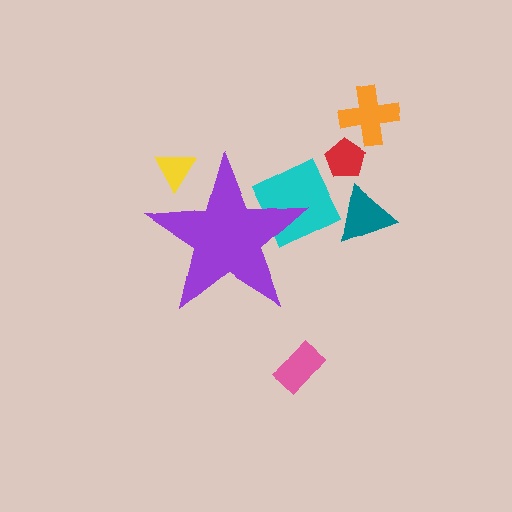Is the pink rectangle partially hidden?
No, the pink rectangle is fully visible.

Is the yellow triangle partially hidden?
Yes, the yellow triangle is partially hidden behind the purple star.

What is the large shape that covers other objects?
A purple star.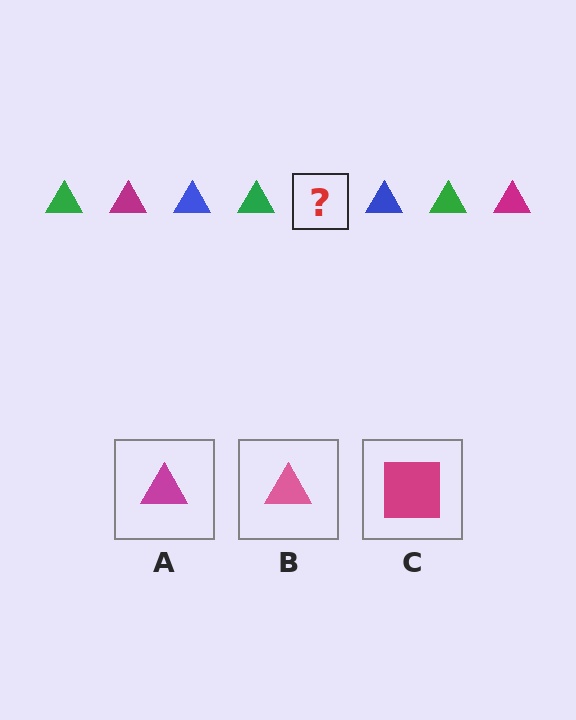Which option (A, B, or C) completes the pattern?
A.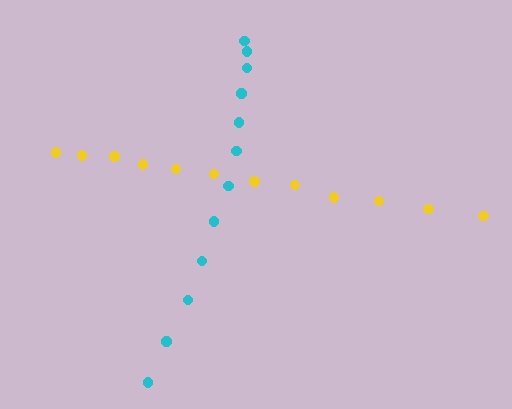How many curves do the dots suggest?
There are 2 distinct paths.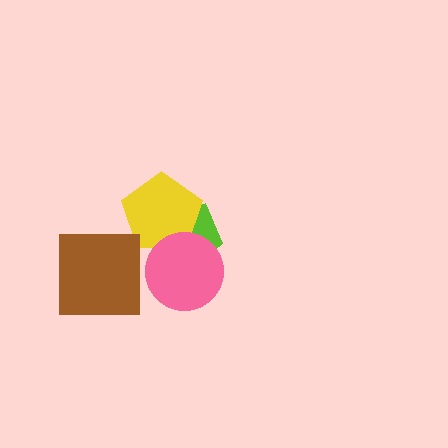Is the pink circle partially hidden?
No, no other shape covers it.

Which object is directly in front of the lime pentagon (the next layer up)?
The yellow pentagon is directly in front of the lime pentagon.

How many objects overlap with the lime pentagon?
2 objects overlap with the lime pentagon.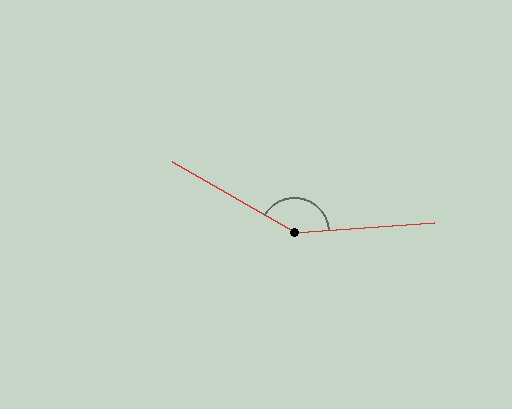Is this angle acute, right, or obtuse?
It is obtuse.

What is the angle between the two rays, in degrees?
Approximately 146 degrees.